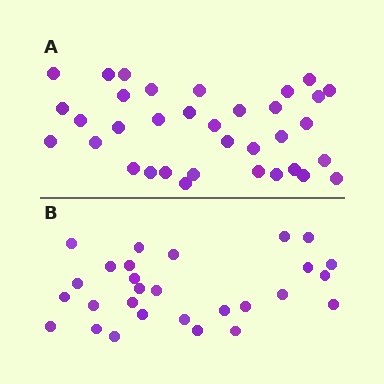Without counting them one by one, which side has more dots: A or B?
Region A (the top region) has more dots.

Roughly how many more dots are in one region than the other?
Region A has roughly 8 or so more dots than region B.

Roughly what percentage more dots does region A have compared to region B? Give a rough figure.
About 25% more.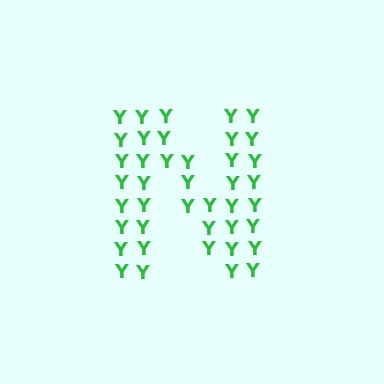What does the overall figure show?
The overall figure shows the letter N.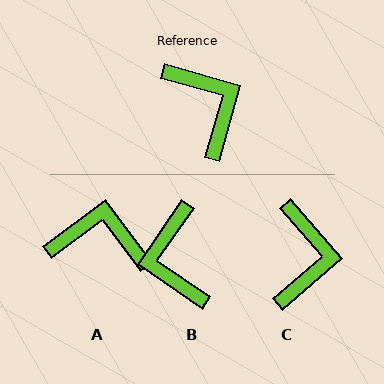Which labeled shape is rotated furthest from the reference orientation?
B, about 161 degrees away.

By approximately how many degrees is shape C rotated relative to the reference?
Approximately 33 degrees clockwise.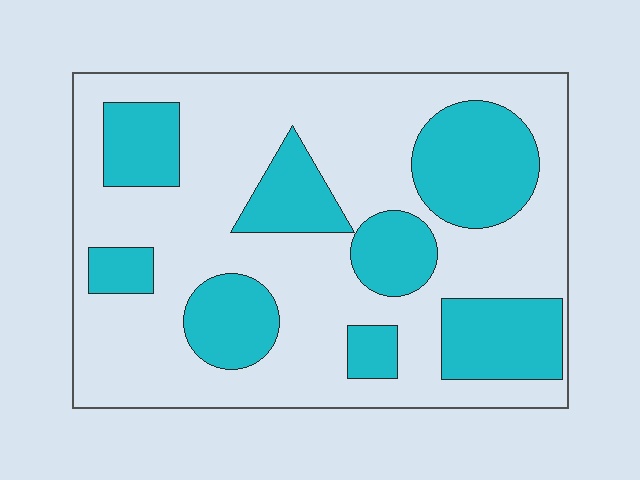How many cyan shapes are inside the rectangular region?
8.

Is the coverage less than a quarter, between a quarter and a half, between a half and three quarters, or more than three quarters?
Between a quarter and a half.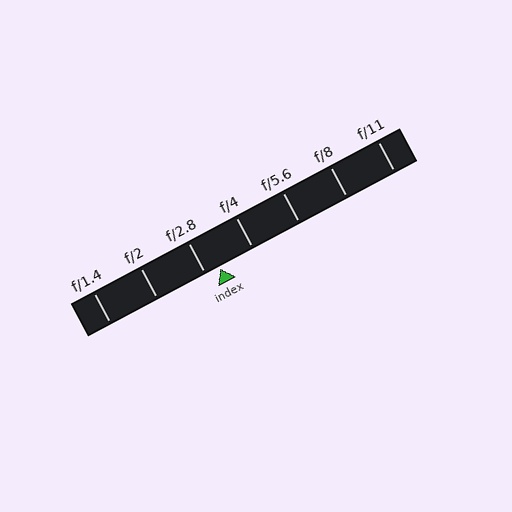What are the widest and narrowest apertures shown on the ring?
The widest aperture shown is f/1.4 and the narrowest is f/11.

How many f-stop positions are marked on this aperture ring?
There are 7 f-stop positions marked.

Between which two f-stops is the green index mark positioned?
The index mark is between f/2.8 and f/4.